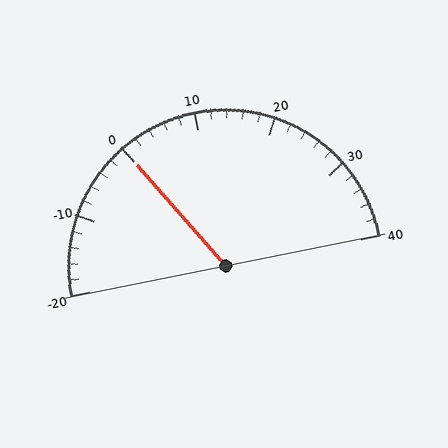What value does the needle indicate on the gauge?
The needle indicates approximately 0.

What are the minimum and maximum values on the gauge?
The gauge ranges from -20 to 40.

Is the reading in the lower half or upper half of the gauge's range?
The reading is in the lower half of the range (-20 to 40).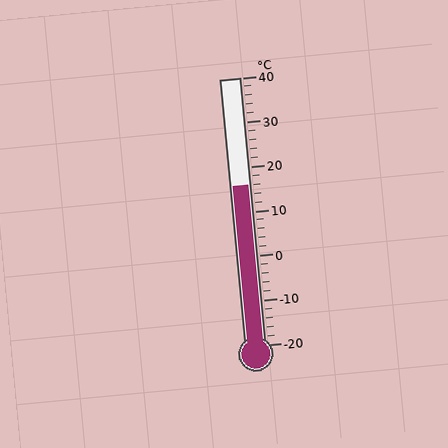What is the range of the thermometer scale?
The thermometer scale ranges from -20°C to 40°C.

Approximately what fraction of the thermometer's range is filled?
The thermometer is filled to approximately 60% of its range.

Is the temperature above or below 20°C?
The temperature is below 20°C.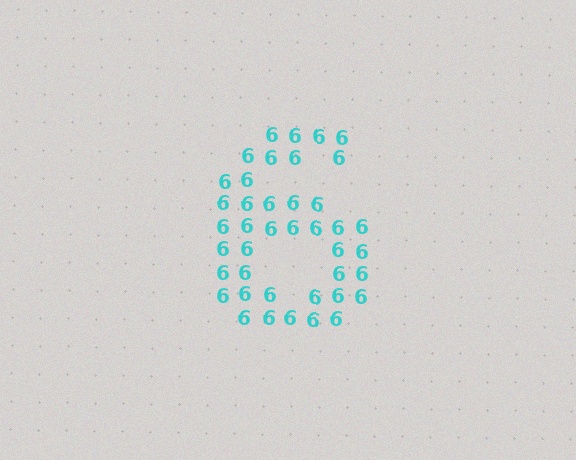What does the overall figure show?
The overall figure shows the digit 6.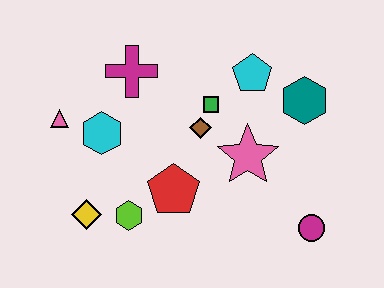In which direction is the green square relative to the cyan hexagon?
The green square is to the right of the cyan hexagon.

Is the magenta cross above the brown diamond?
Yes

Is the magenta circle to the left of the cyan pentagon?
No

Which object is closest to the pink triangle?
The cyan hexagon is closest to the pink triangle.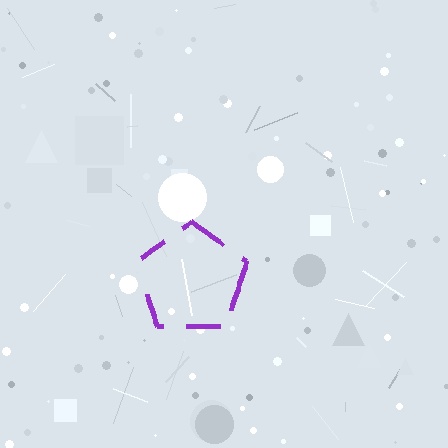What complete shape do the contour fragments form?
The contour fragments form a pentagon.